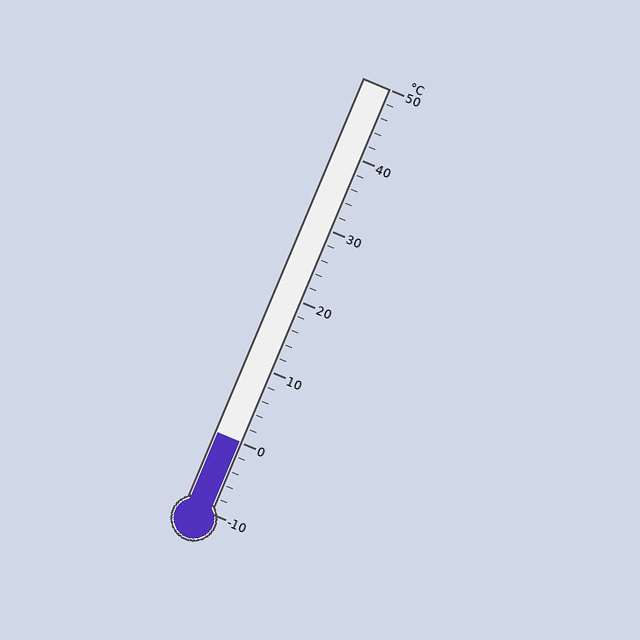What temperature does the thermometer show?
The thermometer shows approximately 0°C.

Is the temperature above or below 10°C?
The temperature is below 10°C.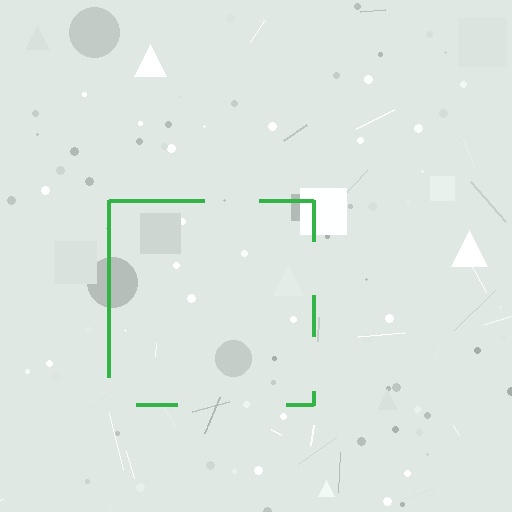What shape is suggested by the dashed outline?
The dashed outline suggests a square.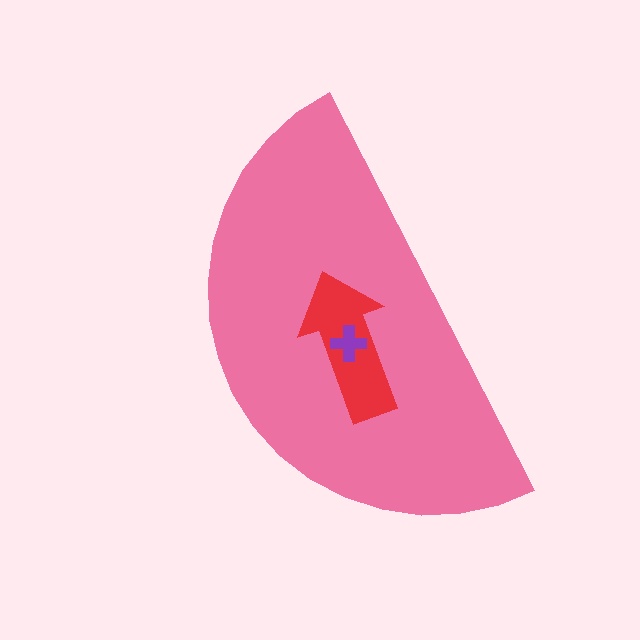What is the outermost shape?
The pink semicircle.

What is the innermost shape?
The purple cross.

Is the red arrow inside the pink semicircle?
Yes.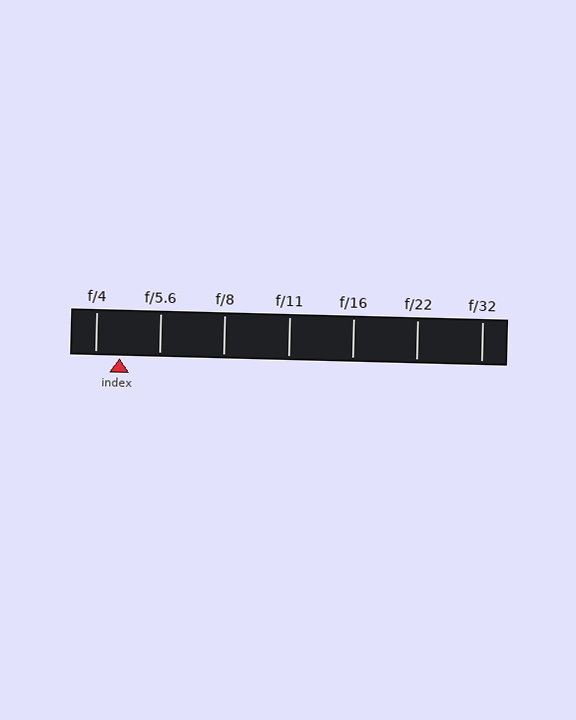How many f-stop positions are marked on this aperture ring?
There are 7 f-stop positions marked.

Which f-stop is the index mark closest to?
The index mark is closest to f/4.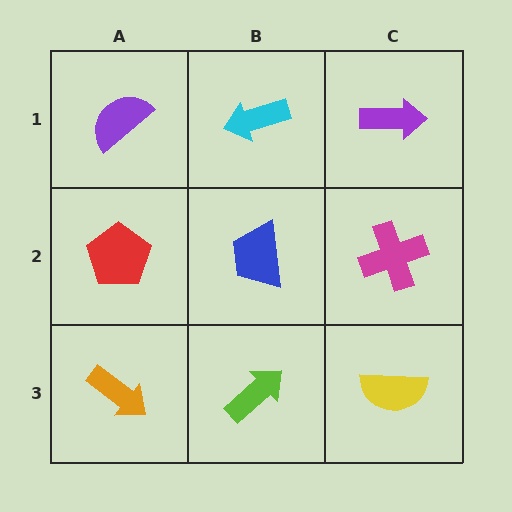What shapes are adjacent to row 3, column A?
A red pentagon (row 2, column A), a lime arrow (row 3, column B).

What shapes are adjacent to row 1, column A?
A red pentagon (row 2, column A), a cyan arrow (row 1, column B).